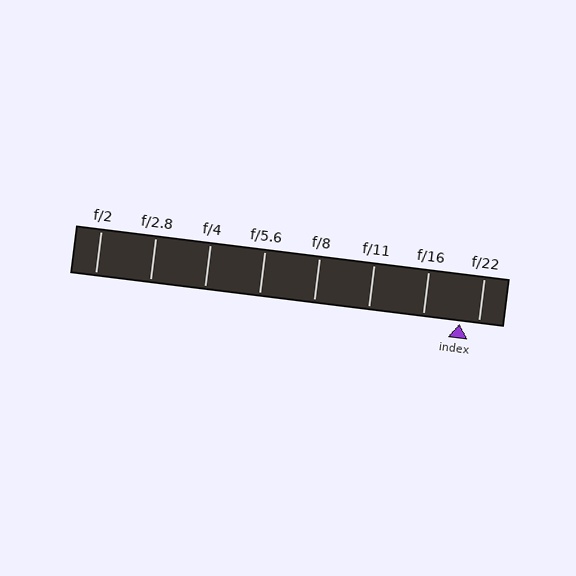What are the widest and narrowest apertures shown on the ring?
The widest aperture shown is f/2 and the narrowest is f/22.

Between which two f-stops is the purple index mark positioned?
The index mark is between f/16 and f/22.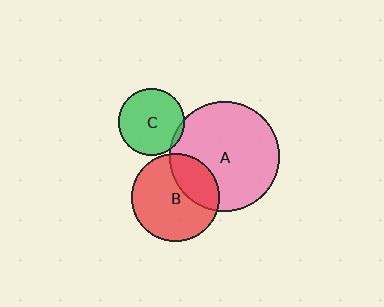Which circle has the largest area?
Circle A (pink).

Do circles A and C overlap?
Yes.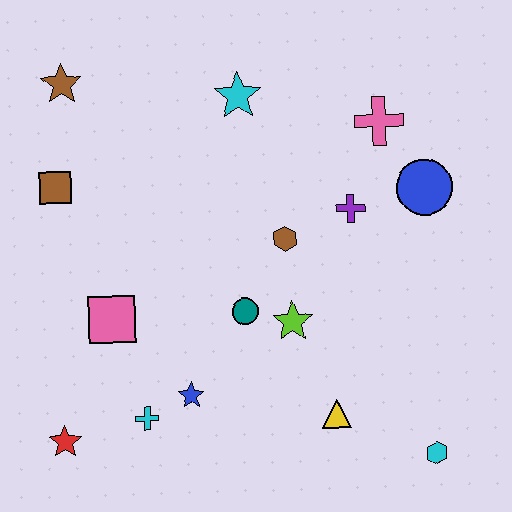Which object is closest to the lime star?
The teal circle is closest to the lime star.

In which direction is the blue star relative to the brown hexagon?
The blue star is below the brown hexagon.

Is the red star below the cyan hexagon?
No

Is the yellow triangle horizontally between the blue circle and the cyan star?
Yes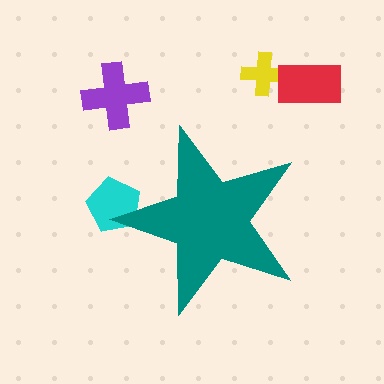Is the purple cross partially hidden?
No, the purple cross is fully visible.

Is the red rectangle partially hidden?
No, the red rectangle is fully visible.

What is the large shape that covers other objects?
A teal star.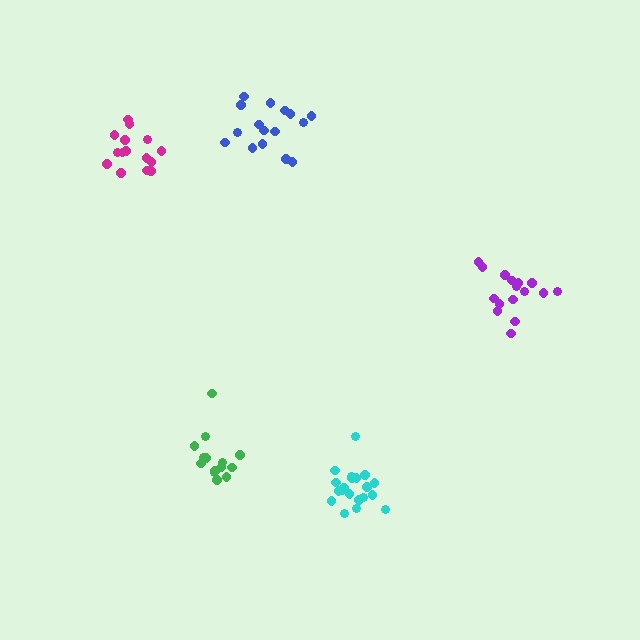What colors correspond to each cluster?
The clusters are colored: magenta, cyan, green, purple, blue.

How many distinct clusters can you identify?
There are 5 distinct clusters.